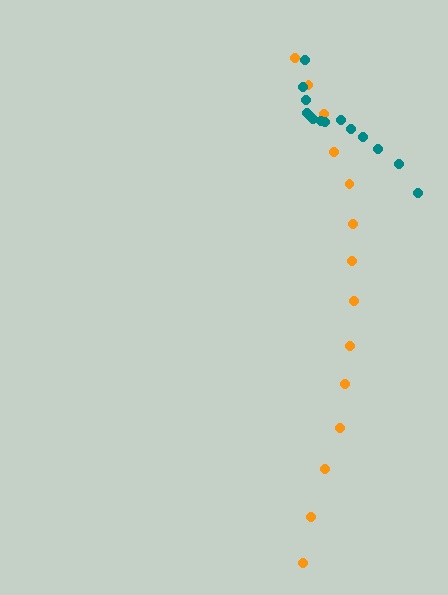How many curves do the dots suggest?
There are 2 distinct paths.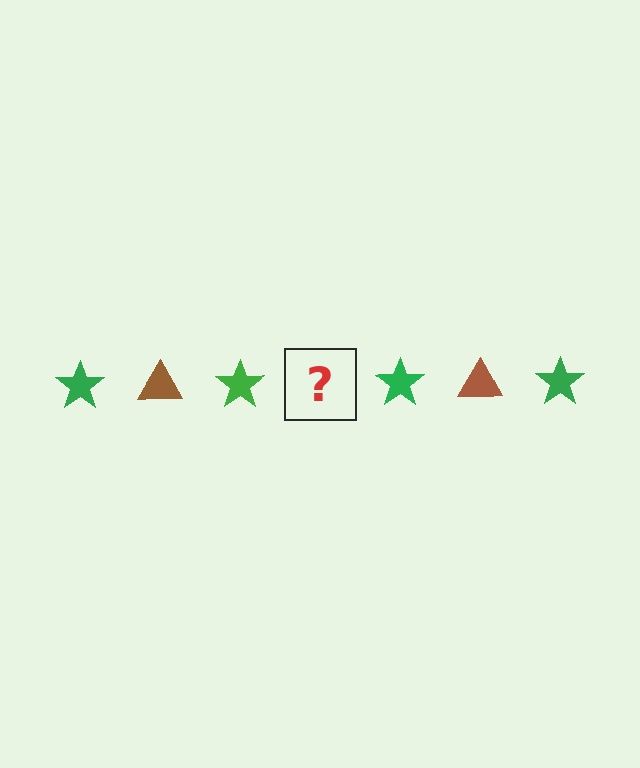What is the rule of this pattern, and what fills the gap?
The rule is that the pattern alternates between green star and brown triangle. The gap should be filled with a brown triangle.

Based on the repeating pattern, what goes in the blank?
The blank should be a brown triangle.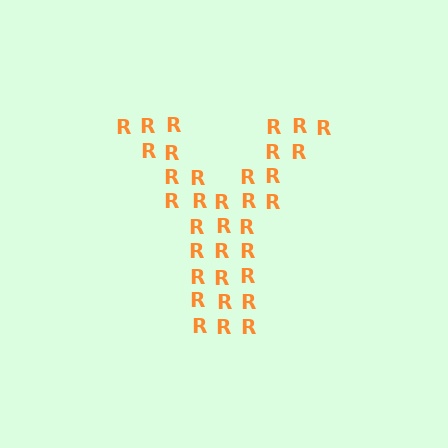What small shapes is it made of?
It is made of small letter R's.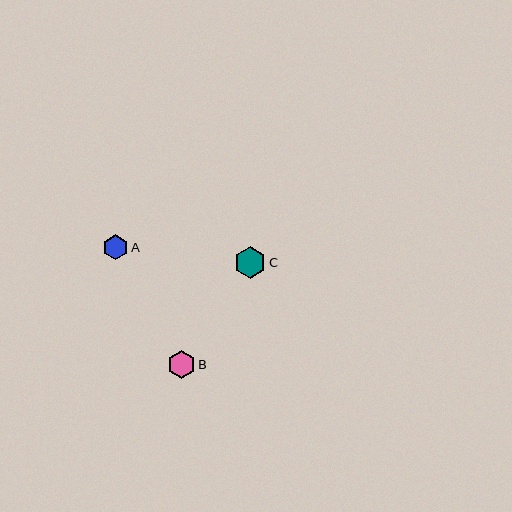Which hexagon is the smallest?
Hexagon A is the smallest with a size of approximately 25 pixels.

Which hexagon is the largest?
Hexagon C is the largest with a size of approximately 31 pixels.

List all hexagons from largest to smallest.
From largest to smallest: C, B, A.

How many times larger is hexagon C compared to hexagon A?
Hexagon C is approximately 1.2 times the size of hexagon A.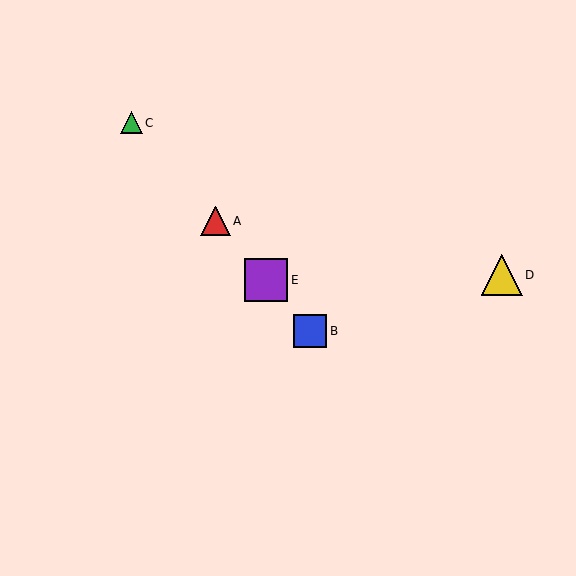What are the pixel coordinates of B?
Object B is at (310, 331).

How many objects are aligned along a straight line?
4 objects (A, B, C, E) are aligned along a straight line.